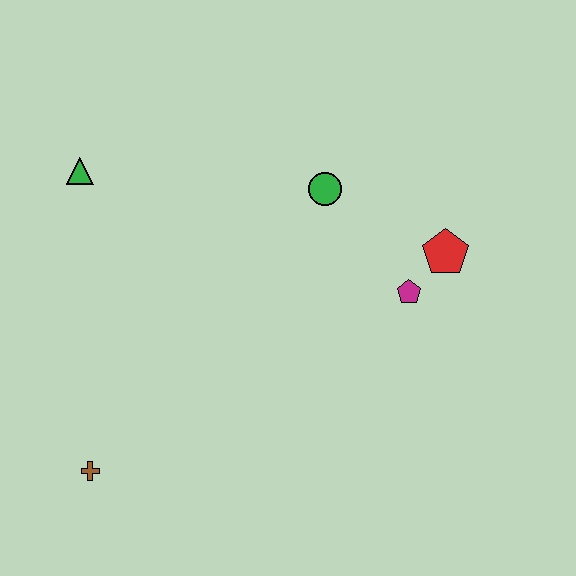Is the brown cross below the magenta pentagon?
Yes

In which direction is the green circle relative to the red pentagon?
The green circle is to the left of the red pentagon.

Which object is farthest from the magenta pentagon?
The brown cross is farthest from the magenta pentagon.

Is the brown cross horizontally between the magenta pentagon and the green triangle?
Yes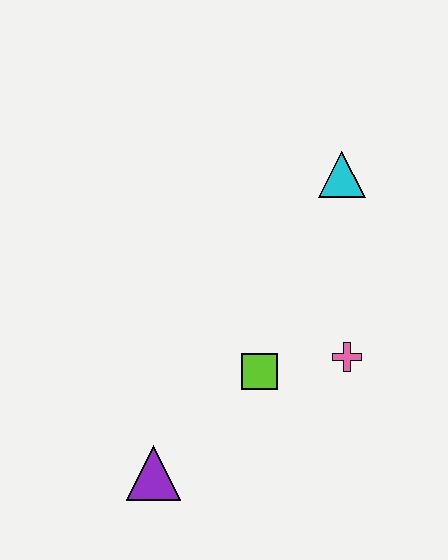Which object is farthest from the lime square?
The cyan triangle is farthest from the lime square.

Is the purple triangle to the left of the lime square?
Yes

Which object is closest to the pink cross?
The lime square is closest to the pink cross.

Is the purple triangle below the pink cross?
Yes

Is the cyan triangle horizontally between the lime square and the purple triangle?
No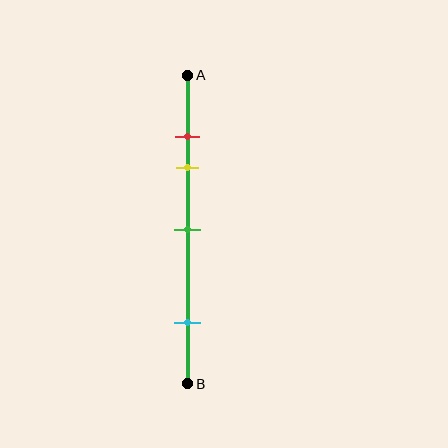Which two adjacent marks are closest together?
The red and yellow marks are the closest adjacent pair.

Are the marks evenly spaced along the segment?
No, the marks are not evenly spaced.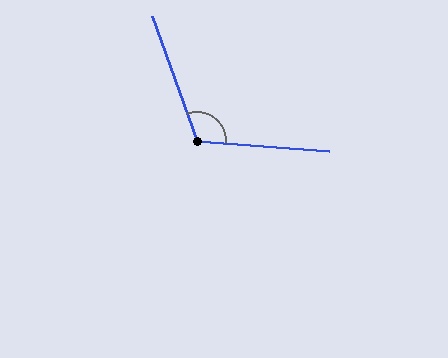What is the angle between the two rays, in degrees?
Approximately 114 degrees.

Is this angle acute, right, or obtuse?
It is obtuse.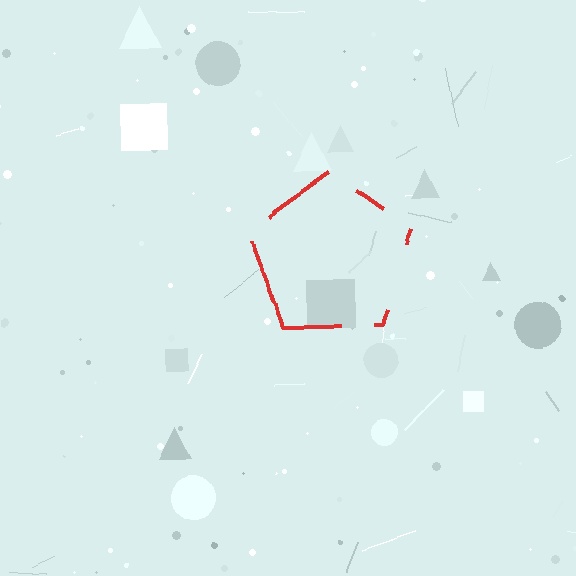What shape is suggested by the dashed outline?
The dashed outline suggests a pentagon.